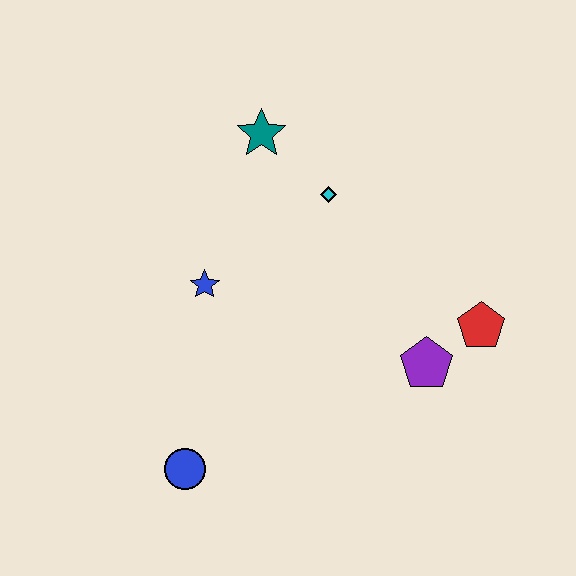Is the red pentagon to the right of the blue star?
Yes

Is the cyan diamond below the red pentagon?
No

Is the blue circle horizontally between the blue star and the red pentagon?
No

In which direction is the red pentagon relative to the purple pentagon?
The red pentagon is to the right of the purple pentagon.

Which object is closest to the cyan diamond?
The teal star is closest to the cyan diamond.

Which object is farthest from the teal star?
The blue circle is farthest from the teal star.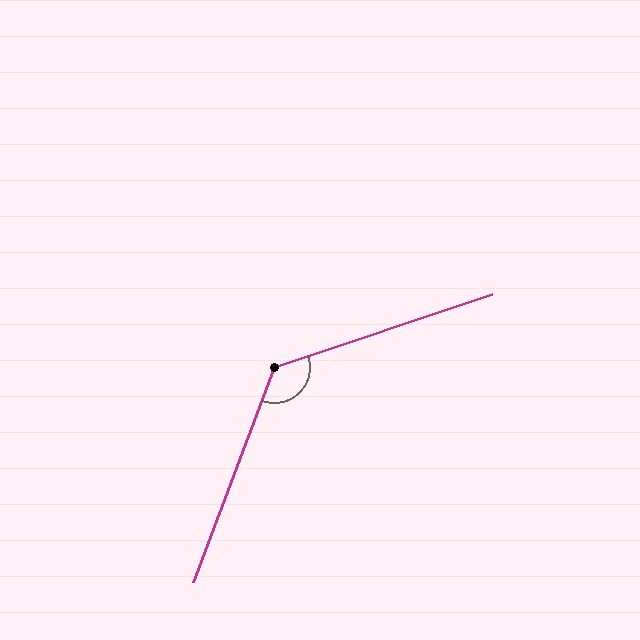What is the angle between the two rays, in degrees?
Approximately 129 degrees.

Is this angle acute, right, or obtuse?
It is obtuse.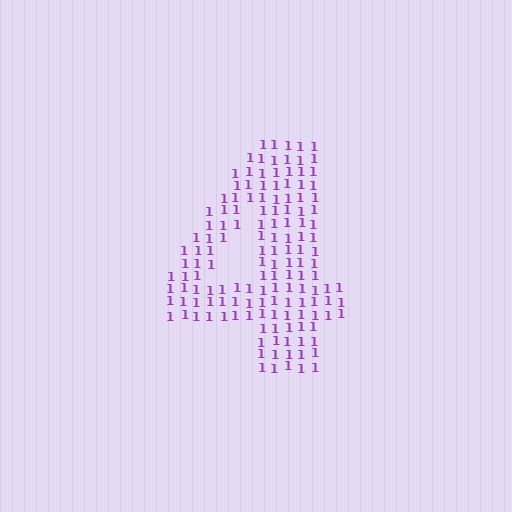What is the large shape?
The large shape is the digit 4.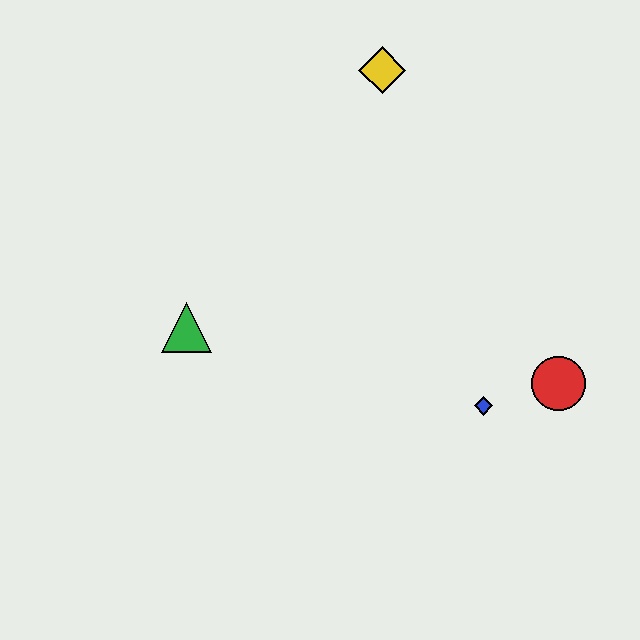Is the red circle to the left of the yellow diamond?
No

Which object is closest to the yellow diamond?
The green triangle is closest to the yellow diamond.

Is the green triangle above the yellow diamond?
No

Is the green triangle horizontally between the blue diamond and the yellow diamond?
No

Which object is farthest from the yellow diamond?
The red circle is farthest from the yellow diamond.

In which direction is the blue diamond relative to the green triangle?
The blue diamond is to the right of the green triangle.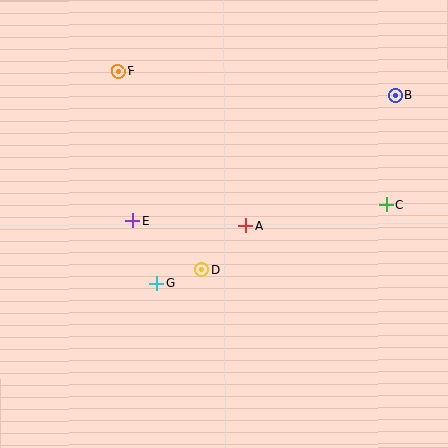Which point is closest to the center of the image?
Point A at (246, 226) is closest to the center.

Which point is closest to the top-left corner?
Point F is closest to the top-left corner.